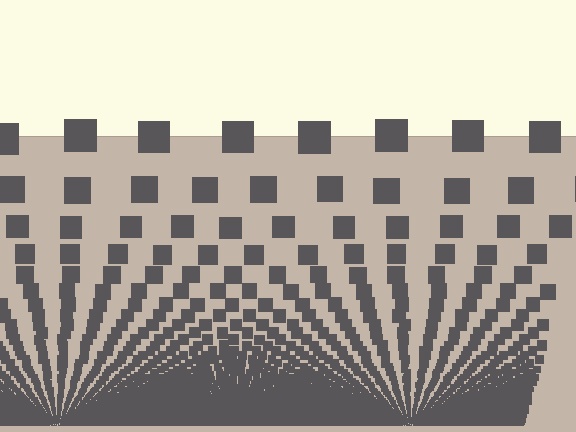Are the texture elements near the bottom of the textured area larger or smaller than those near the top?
Smaller. The gradient is inverted — elements near the bottom are smaller and denser.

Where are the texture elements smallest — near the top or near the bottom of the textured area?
Near the bottom.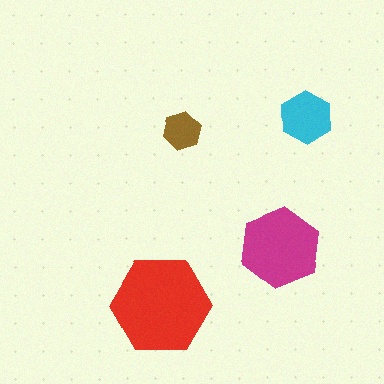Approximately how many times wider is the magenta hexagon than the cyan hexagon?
About 1.5 times wider.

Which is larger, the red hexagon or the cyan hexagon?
The red one.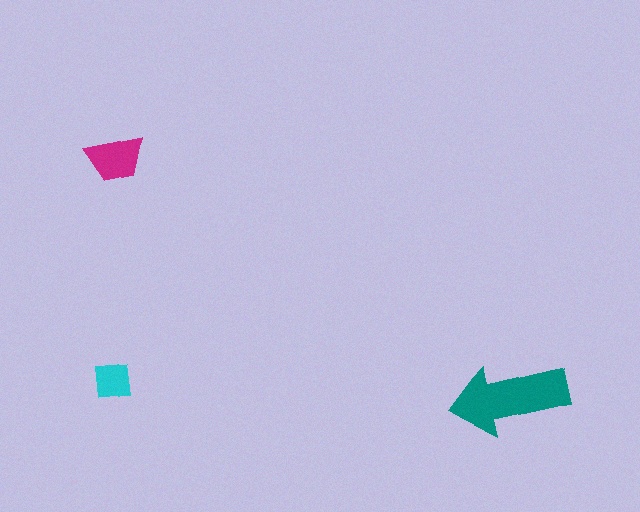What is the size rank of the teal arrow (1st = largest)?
1st.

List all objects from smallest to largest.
The cyan square, the magenta trapezoid, the teal arrow.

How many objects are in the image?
There are 3 objects in the image.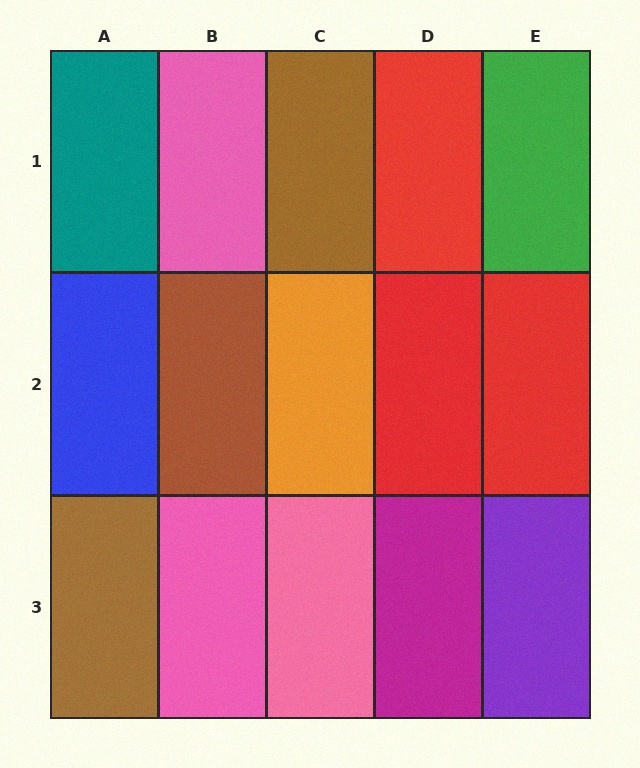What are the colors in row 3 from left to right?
Brown, pink, pink, magenta, purple.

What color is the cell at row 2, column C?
Orange.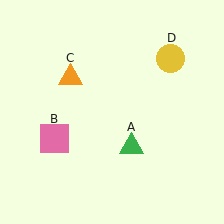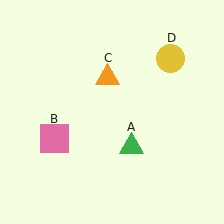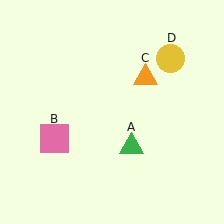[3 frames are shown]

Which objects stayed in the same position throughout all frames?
Green triangle (object A) and pink square (object B) and yellow circle (object D) remained stationary.